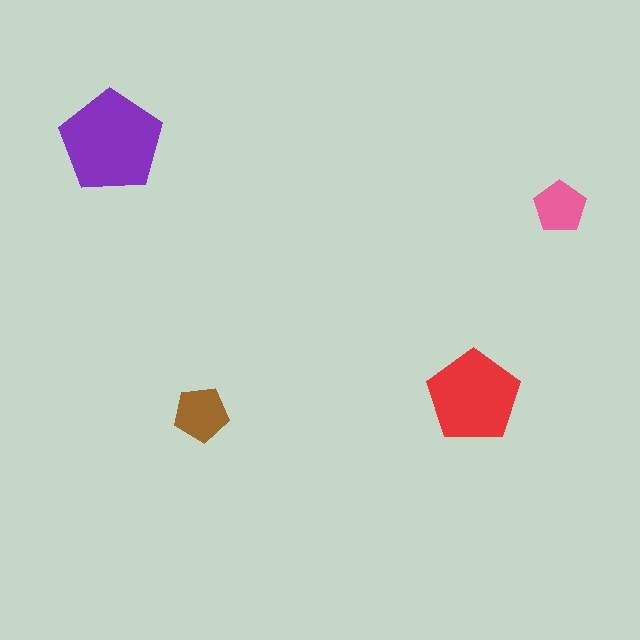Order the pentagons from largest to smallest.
the purple one, the red one, the brown one, the pink one.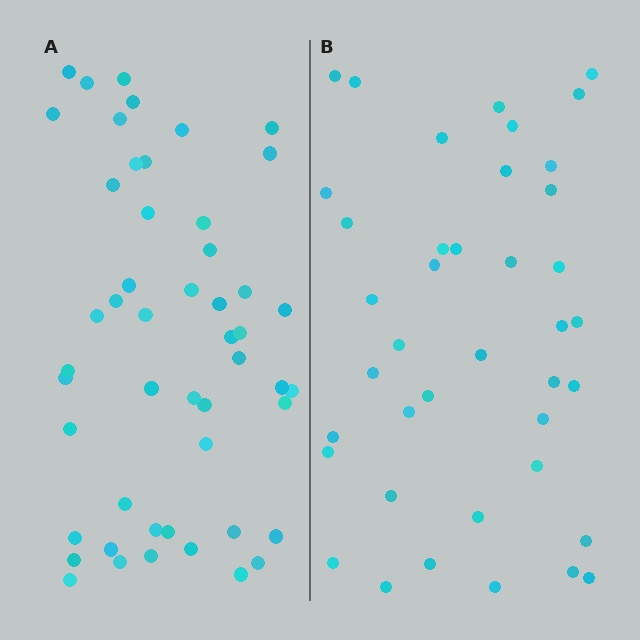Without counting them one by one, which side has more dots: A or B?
Region A (the left region) has more dots.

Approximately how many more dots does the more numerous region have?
Region A has roughly 10 or so more dots than region B.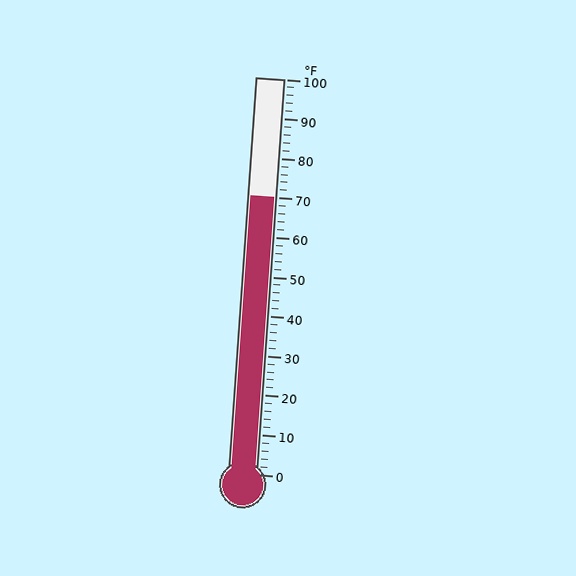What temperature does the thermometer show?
The thermometer shows approximately 70°F.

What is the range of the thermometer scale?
The thermometer scale ranges from 0°F to 100°F.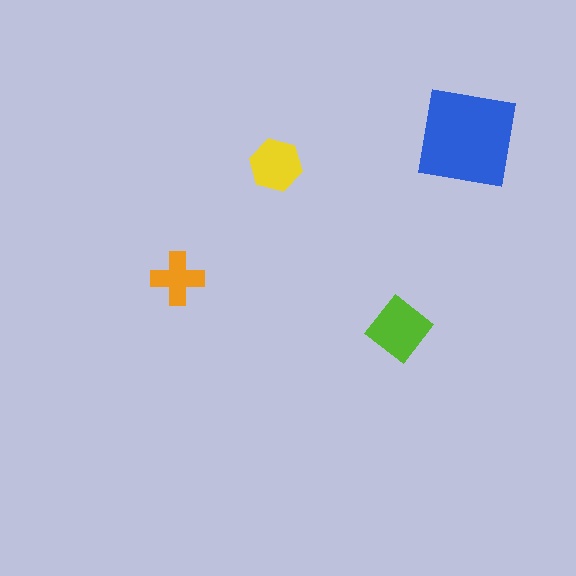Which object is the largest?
The blue square.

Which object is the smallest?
The orange cross.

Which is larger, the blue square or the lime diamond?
The blue square.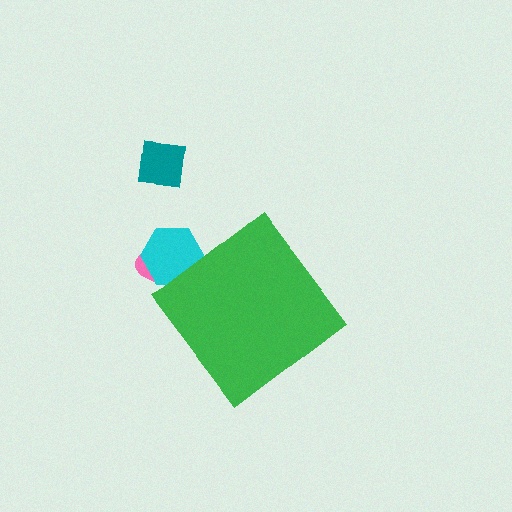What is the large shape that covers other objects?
A green diamond.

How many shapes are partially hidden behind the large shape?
2 shapes are partially hidden.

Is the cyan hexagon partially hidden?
Yes, the cyan hexagon is partially hidden behind the green diamond.